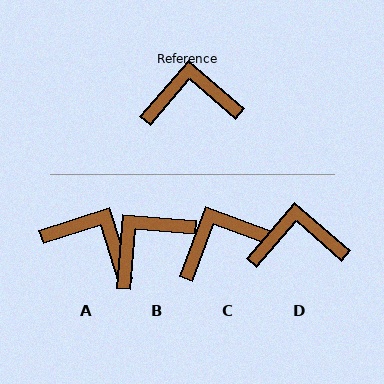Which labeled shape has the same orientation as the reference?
D.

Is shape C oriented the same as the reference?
No, it is off by about 20 degrees.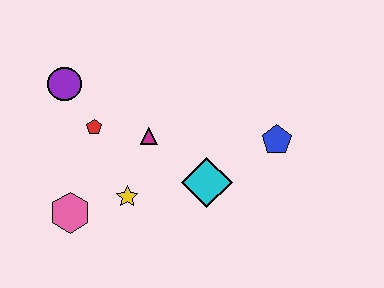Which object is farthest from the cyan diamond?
The purple circle is farthest from the cyan diamond.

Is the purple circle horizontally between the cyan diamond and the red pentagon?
No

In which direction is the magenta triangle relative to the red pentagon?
The magenta triangle is to the right of the red pentagon.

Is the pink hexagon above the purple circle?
No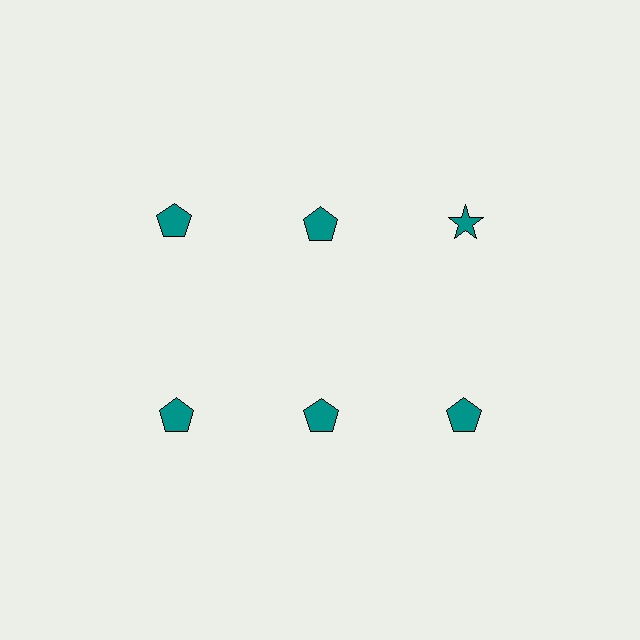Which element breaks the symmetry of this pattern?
The teal star in the top row, center column breaks the symmetry. All other shapes are teal pentagons.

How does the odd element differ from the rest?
It has a different shape: star instead of pentagon.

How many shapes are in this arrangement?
There are 6 shapes arranged in a grid pattern.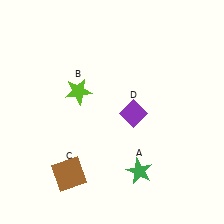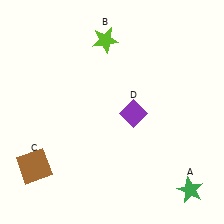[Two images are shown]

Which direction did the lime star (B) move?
The lime star (B) moved up.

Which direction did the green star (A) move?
The green star (A) moved right.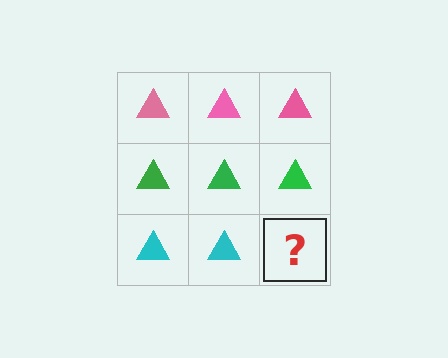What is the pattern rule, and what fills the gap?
The rule is that each row has a consistent color. The gap should be filled with a cyan triangle.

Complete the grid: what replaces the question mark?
The question mark should be replaced with a cyan triangle.